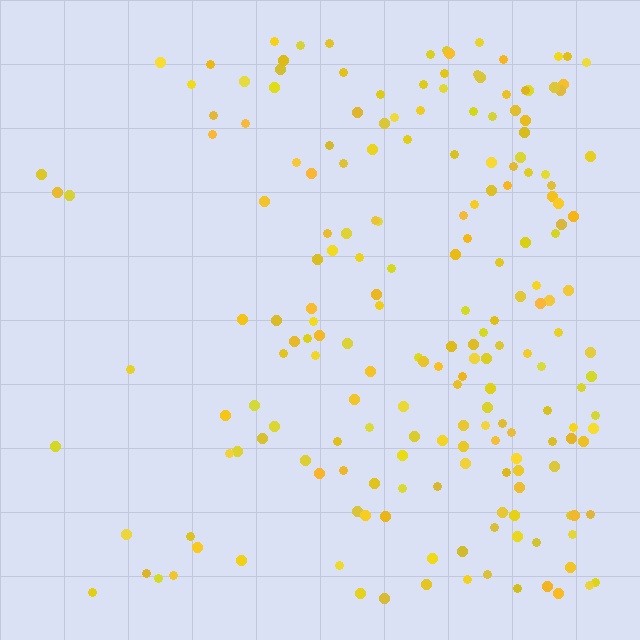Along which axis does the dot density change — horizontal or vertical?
Horizontal.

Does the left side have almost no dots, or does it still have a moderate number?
Still a moderate number, just noticeably fewer than the right.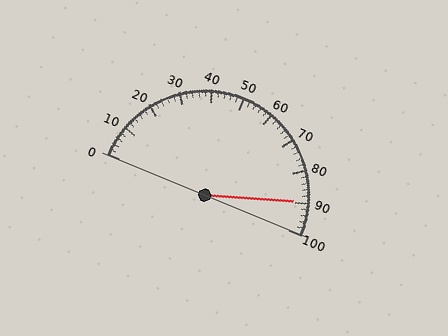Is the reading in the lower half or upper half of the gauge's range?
The reading is in the upper half of the range (0 to 100).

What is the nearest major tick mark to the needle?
The nearest major tick mark is 90.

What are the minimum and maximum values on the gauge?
The gauge ranges from 0 to 100.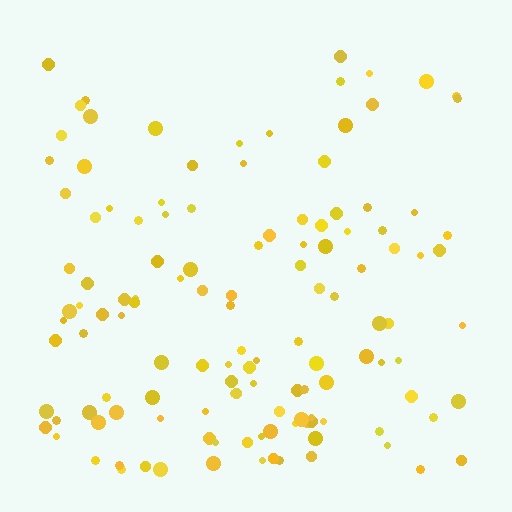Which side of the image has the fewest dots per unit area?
The top.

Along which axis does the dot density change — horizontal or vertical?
Vertical.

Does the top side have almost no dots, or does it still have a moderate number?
Still a moderate number, just noticeably fewer than the bottom.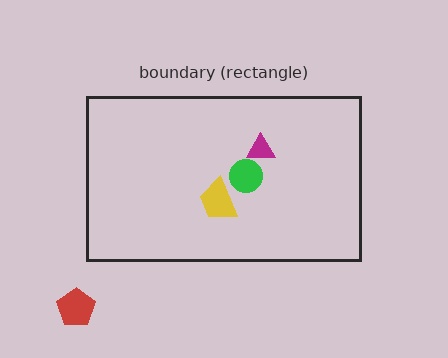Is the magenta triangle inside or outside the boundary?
Inside.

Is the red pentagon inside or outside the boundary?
Outside.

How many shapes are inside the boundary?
3 inside, 1 outside.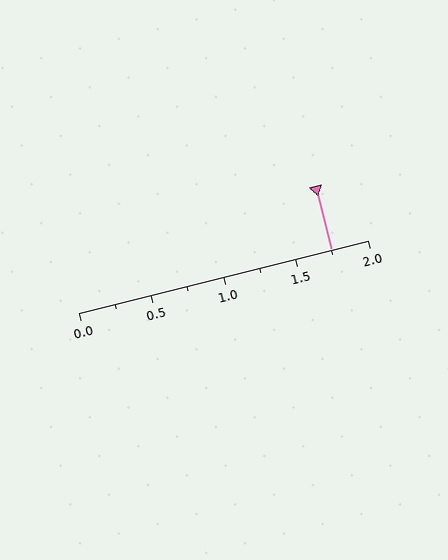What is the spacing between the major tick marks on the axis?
The major ticks are spaced 0.5 apart.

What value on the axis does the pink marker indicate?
The marker indicates approximately 1.75.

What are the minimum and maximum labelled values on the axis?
The axis runs from 0.0 to 2.0.